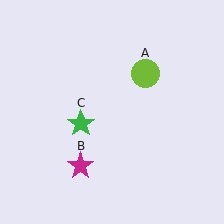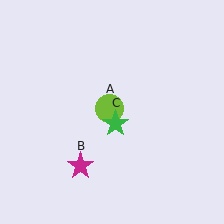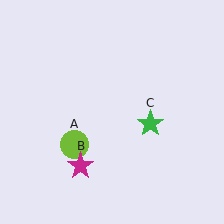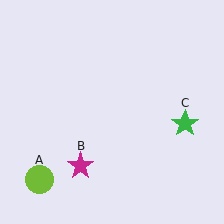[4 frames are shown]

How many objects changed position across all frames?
2 objects changed position: lime circle (object A), green star (object C).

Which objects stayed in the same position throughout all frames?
Magenta star (object B) remained stationary.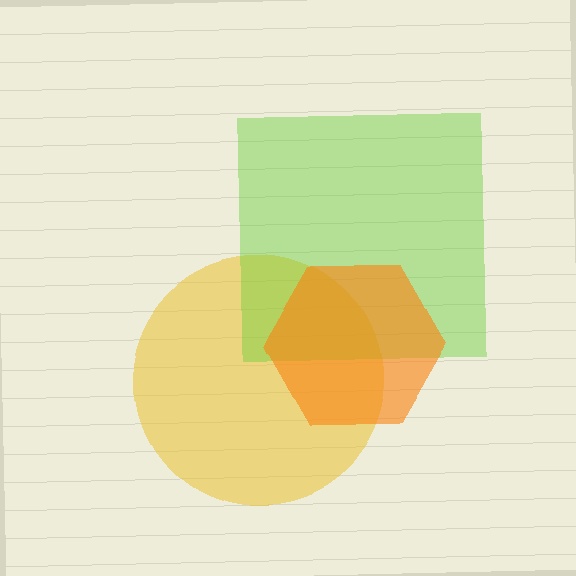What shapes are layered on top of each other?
The layered shapes are: a yellow circle, a lime square, an orange hexagon.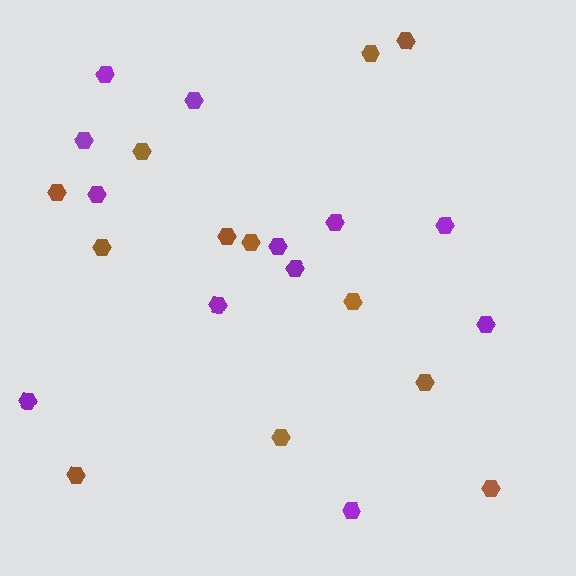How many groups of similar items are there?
There are 2 groups: one group of purple hexagons (12) and one group of brown hexagons (12).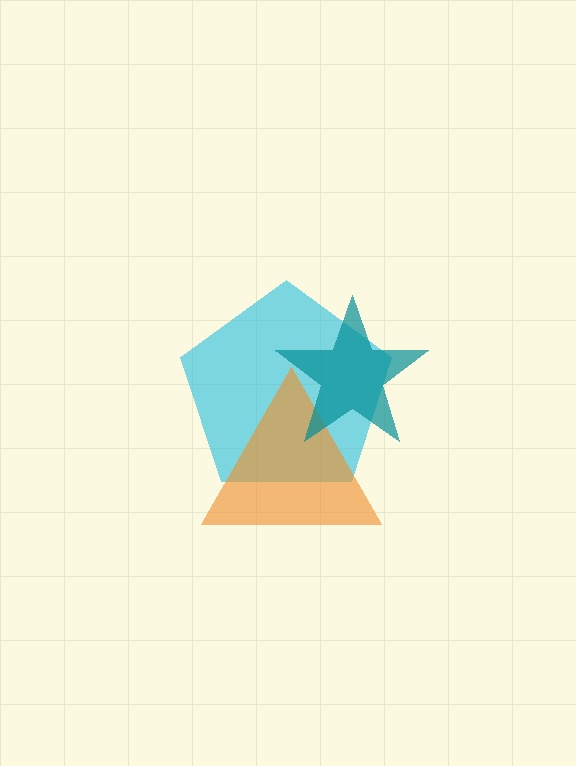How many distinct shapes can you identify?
There are 3 distinct shapes: a cyan pentagon, an orange triangle, a teal star.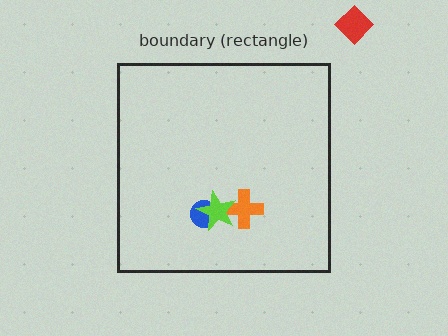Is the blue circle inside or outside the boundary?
Inside.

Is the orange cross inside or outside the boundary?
Inside.